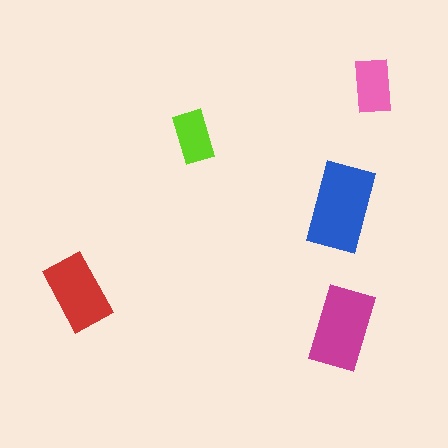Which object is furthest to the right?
The pink rectangle is rightmost.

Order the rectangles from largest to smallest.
the blue one, the magenta one, the red one, the pink one, the lime one.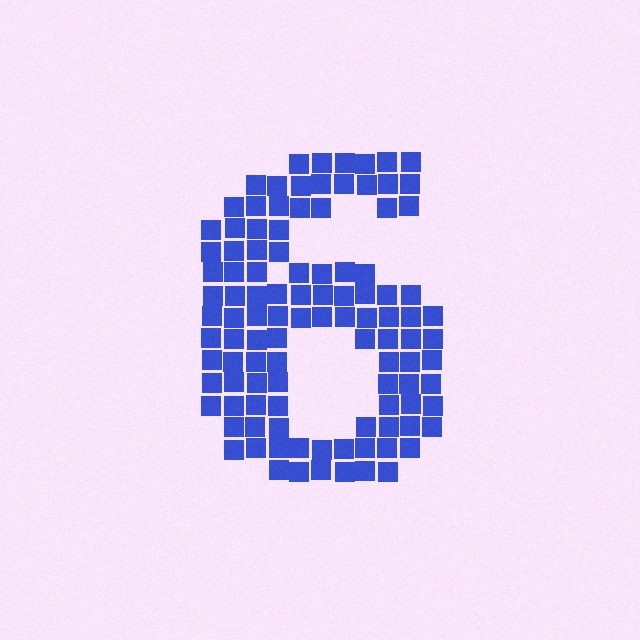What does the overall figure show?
The overall figure shows the digit 6.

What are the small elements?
The small elements are squares.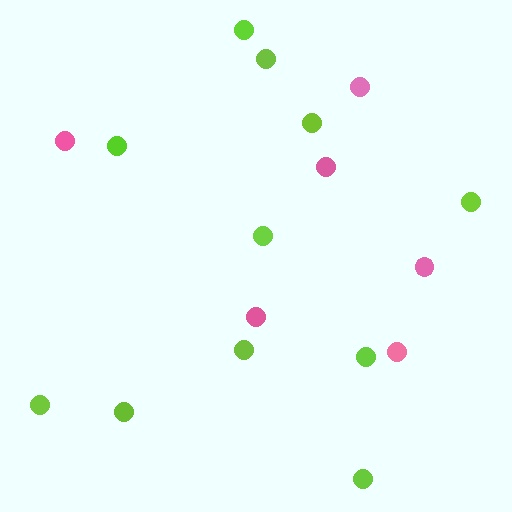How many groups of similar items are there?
There are 2 groups: one group of pink circles (6) and one group of lime circles (11).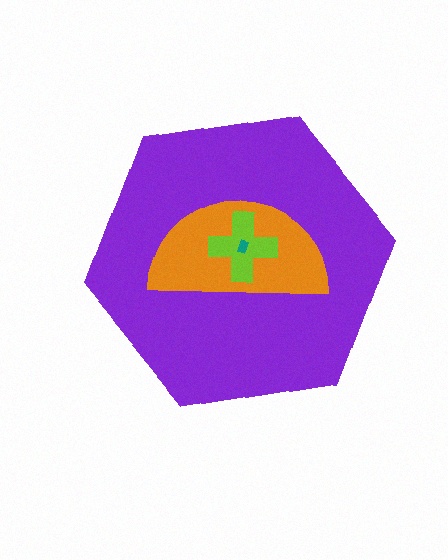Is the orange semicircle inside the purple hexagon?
Yes.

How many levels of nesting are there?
4.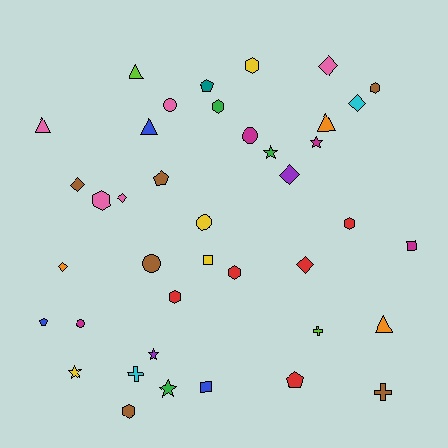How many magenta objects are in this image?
There are 4 magenta objects.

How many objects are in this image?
There are 40 objects.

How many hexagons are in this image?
There are 8 hexagons.